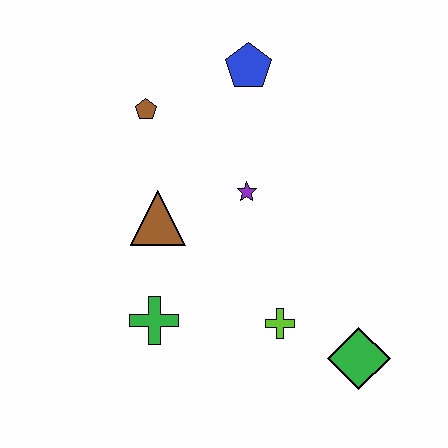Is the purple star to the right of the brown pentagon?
Yes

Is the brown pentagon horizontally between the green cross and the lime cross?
No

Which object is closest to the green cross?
The brown triangle is closest to the green cross.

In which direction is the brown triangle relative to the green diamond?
The brown triangle is to the left of the green diamond.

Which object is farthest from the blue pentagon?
The green diamond is farthest from the blue pentagon.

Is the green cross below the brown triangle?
Yes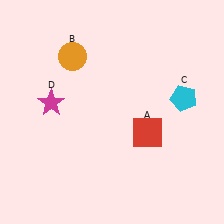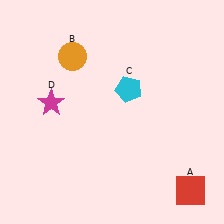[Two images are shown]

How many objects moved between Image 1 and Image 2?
2 objects moved between the two images.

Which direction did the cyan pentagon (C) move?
The cyan pentagon (C) moved left.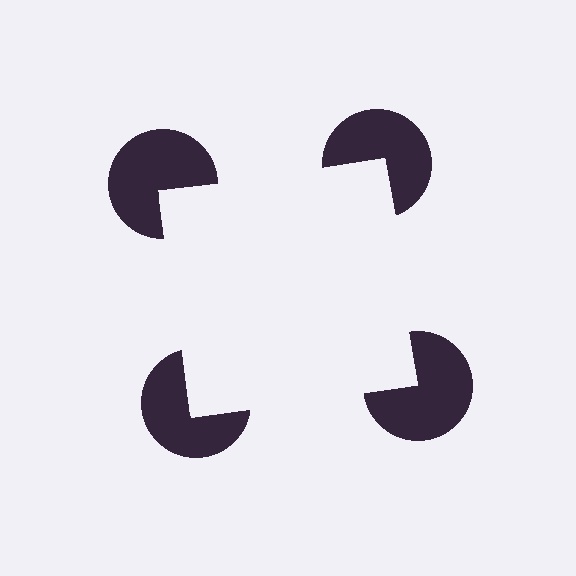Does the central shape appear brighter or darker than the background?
It typically appears slightly brighter than the background, even though no actual brightness change is drawn.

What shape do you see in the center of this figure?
An illusory square — its edges are inferred from the aligned wedge cuts in the pac-man discs, not physically drawn.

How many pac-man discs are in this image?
There are 4 — one at each vertex of the illusory square.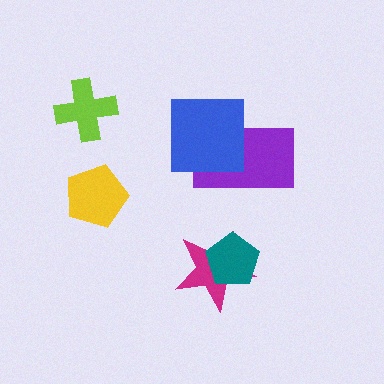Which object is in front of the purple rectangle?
The blue square is in front of the purple rectangle.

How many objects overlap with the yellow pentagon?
0 objects overlap with the yellow pentagon.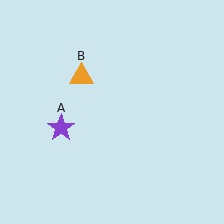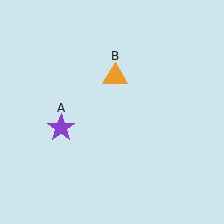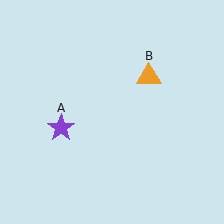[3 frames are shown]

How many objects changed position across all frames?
1 object changed position: orange triangle (object B).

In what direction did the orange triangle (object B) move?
The orange triangle (object B) moved right.